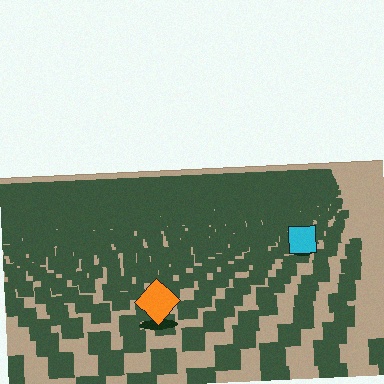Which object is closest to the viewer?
The orange diamond is closest. The texture marks near it are larger and more spread out.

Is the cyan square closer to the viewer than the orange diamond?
No. The orange diamond is closer — you can tell from the texture gradient: the ground texture is coarser near it.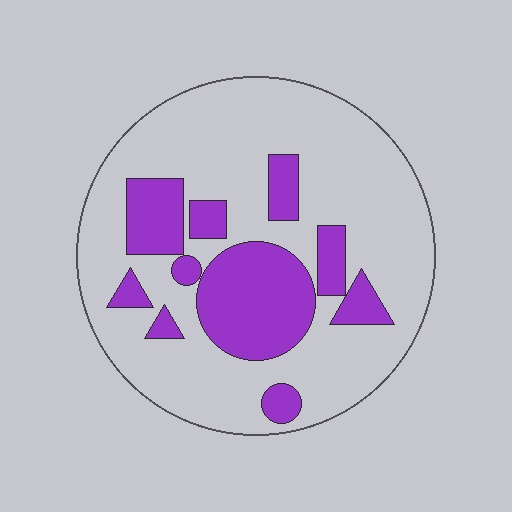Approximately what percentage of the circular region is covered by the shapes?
Approximately 25%.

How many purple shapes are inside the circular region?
10.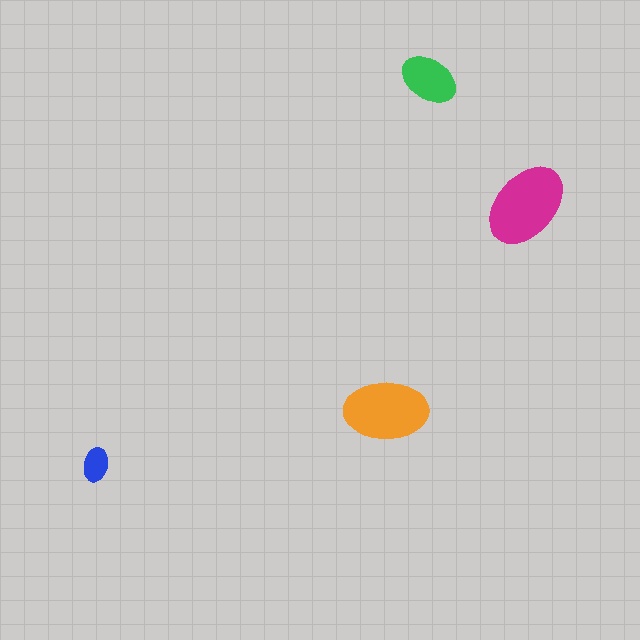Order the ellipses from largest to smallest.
the magenta one, the orange one, the green one, the blue one.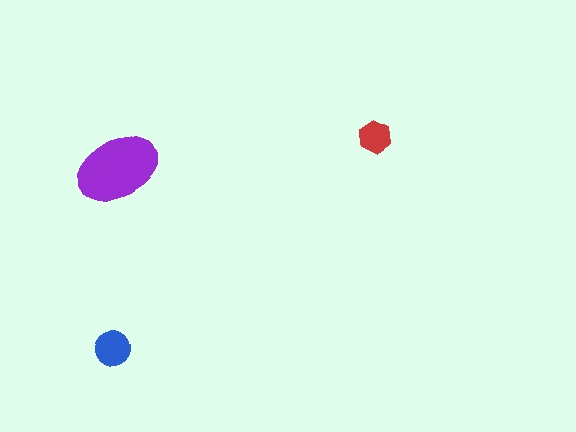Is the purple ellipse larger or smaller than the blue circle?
Larger.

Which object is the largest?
The purple ellipse.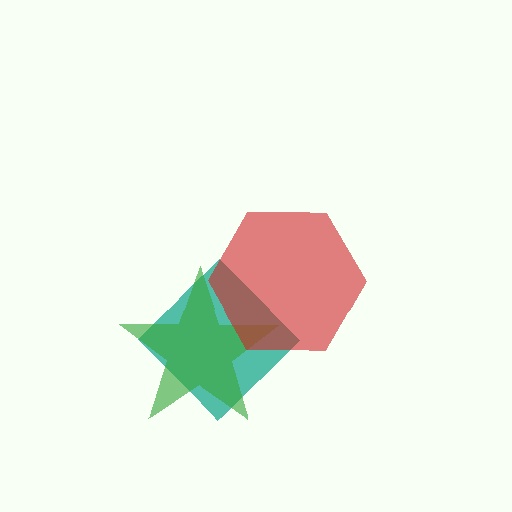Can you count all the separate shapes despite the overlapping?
Yes, there are 3 separate shapes.